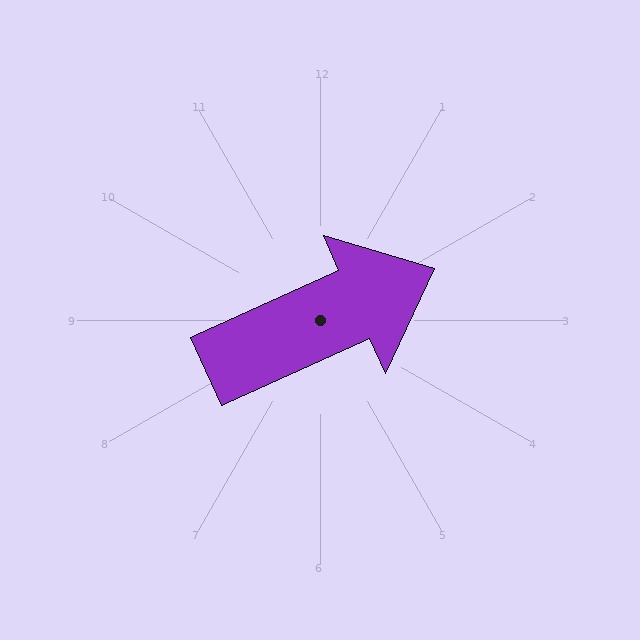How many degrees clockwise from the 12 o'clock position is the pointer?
Approximately 66 degrees.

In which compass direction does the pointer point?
Northeast.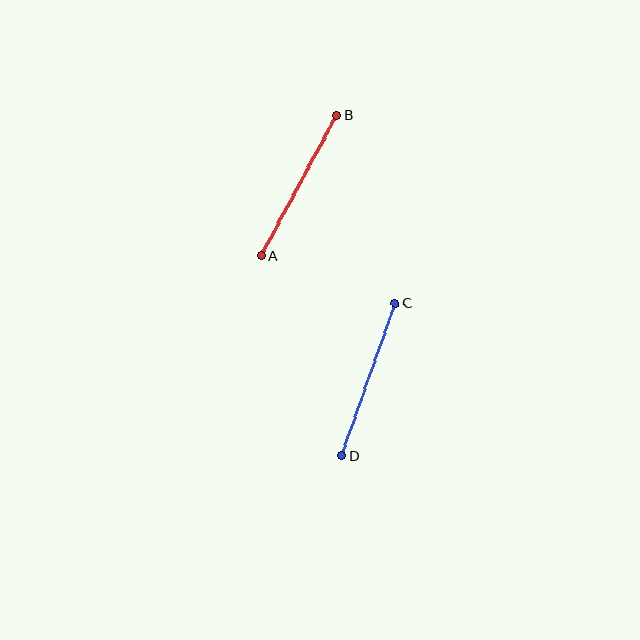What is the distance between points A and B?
The distance is approximately 159 pixels.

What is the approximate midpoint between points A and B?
The midpoint is at approximately (299, 186) pixels.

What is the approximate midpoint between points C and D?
The midpoint is at approximately (368, 380) pixels.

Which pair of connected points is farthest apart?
Points C and D are farthest apart.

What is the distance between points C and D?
The distance is approximately 162 pixels.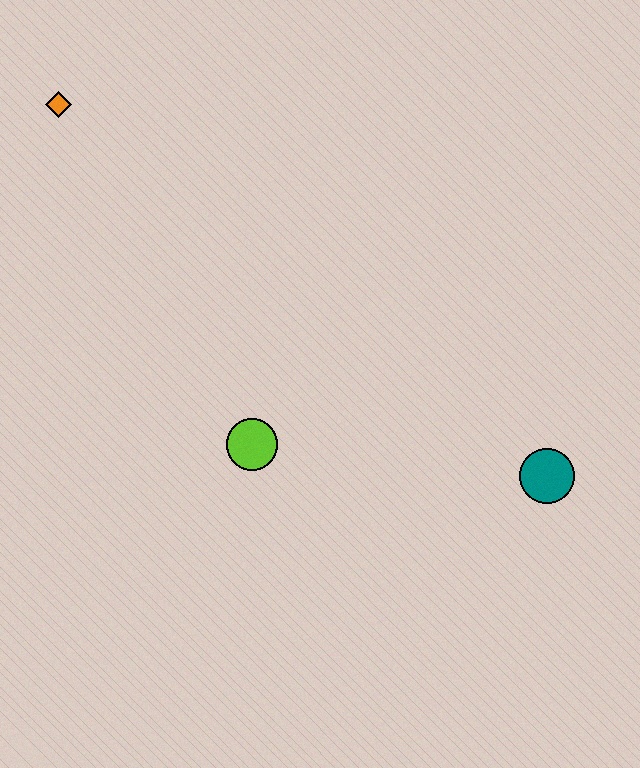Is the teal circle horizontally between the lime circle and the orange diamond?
No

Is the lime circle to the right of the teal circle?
No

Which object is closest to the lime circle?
The teal circle is closest to the lime circle.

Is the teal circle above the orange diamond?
No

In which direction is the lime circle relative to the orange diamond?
The lime circle is below the orange diamond.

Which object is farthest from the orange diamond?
The teal circle is farthest from the orange diamond.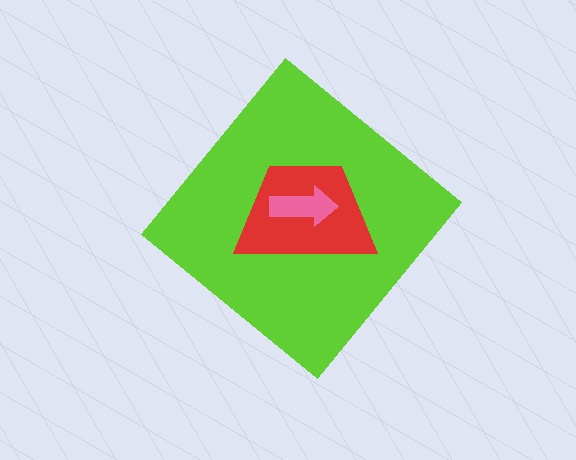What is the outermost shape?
The lime diamond.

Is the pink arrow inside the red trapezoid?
Yes.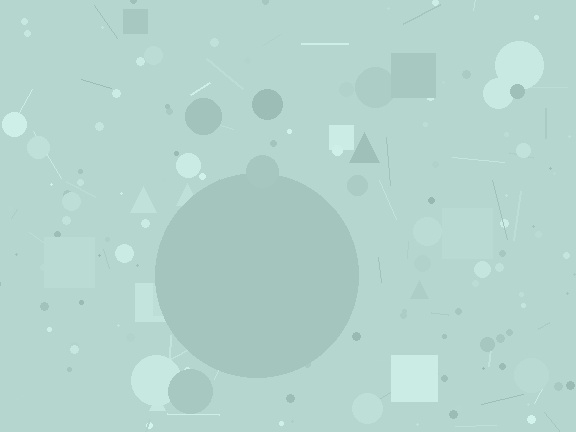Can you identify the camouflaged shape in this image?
The camouflaged shape is a circle.